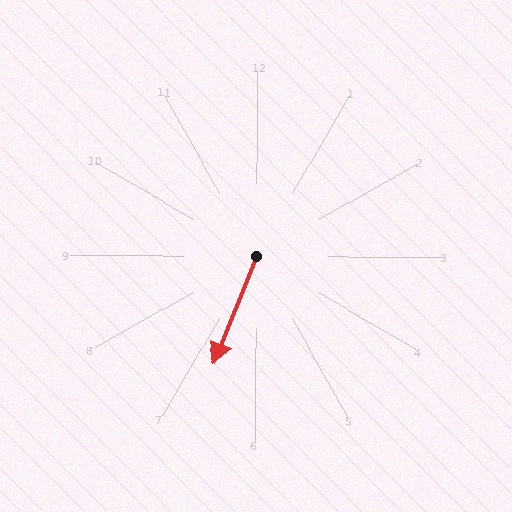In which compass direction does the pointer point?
South.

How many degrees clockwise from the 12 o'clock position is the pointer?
Approximately 201 degrees.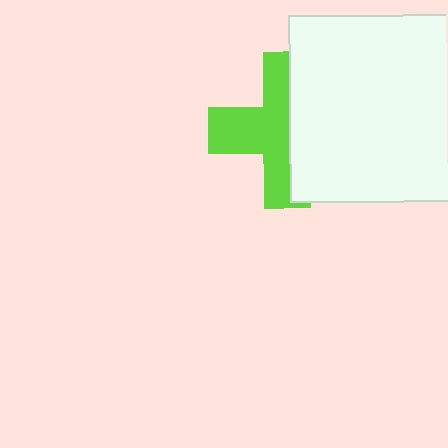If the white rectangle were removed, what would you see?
You would see the complete lime cross.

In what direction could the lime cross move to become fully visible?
The lime cross could move left. That would shift it out from behind the white rectangle entirely.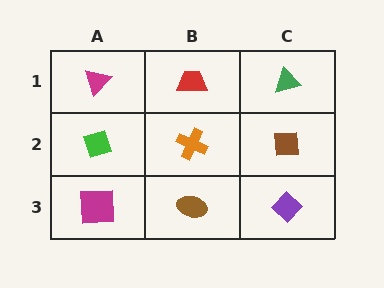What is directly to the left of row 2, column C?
An orange cross.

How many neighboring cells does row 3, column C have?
2.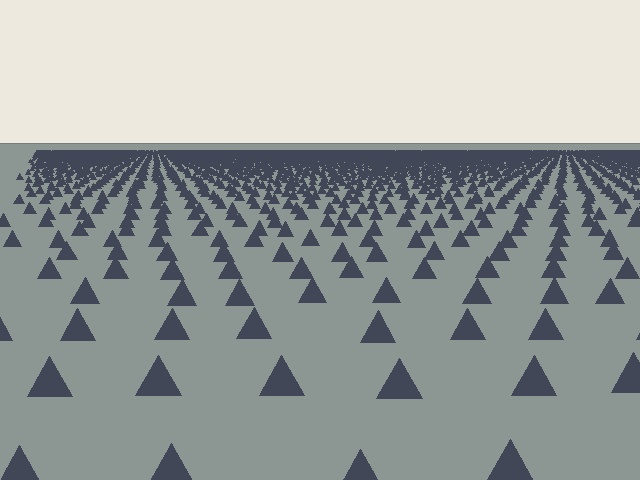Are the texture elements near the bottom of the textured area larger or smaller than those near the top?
Larger. Near the bottom, elements are closer to the viewer and appear at a bigger on-screen size.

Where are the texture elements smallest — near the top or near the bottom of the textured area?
Near the top.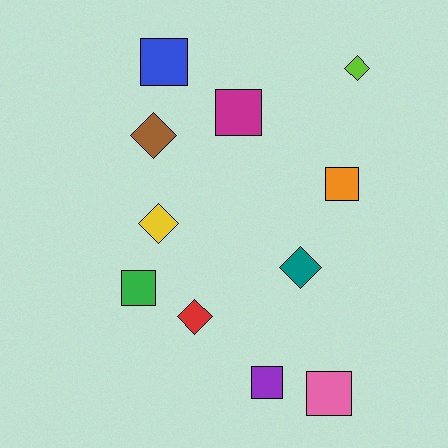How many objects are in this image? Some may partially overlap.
There are 11 objects.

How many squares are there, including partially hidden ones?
There are 6 squares.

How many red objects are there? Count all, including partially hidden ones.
There is 1 red object.